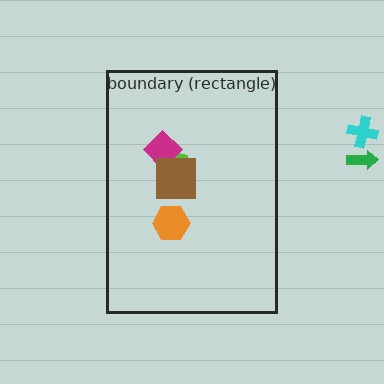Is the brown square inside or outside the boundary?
Inside.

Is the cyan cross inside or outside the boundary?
Outside.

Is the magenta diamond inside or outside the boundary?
Inside.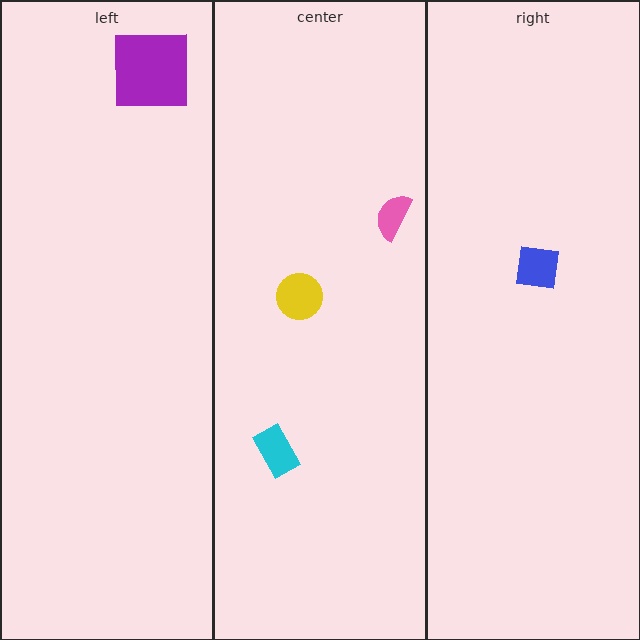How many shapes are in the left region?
1.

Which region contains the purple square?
The left region.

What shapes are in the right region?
The blue square.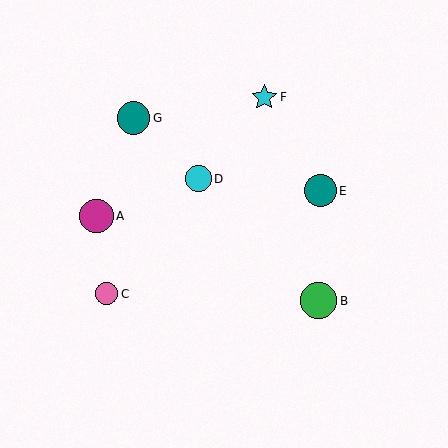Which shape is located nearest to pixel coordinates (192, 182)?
The cyan circle (labeled D) at (198, 179) is nearest to that location.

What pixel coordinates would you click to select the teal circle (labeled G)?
Click at (133, 118) to select the teal circle G.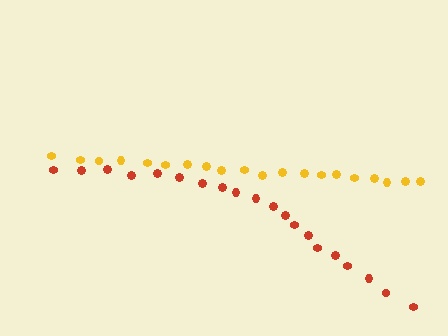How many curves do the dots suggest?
There are 2 distinct paths.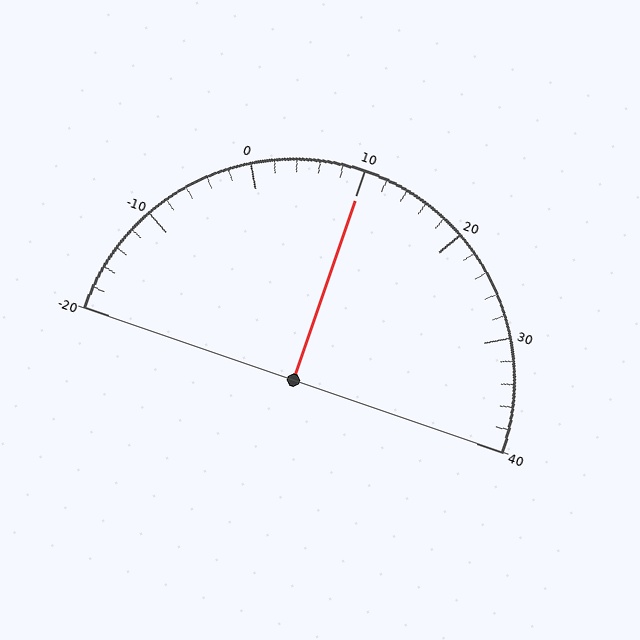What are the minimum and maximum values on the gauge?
The gauge ranges from -20 to 40.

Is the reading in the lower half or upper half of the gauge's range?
The reading is in the upper half of the range (-20 to 40).